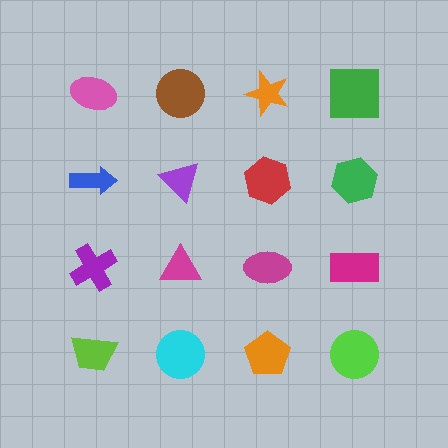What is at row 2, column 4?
A green hexagon.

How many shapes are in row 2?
4 shapes.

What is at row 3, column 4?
A magenta rectangle.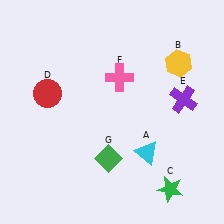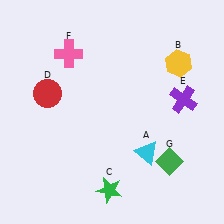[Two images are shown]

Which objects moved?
The objects that moved are: the green star (C), the pink cross (F), the green diamond (G).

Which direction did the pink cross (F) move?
The pink cross (F) moved left.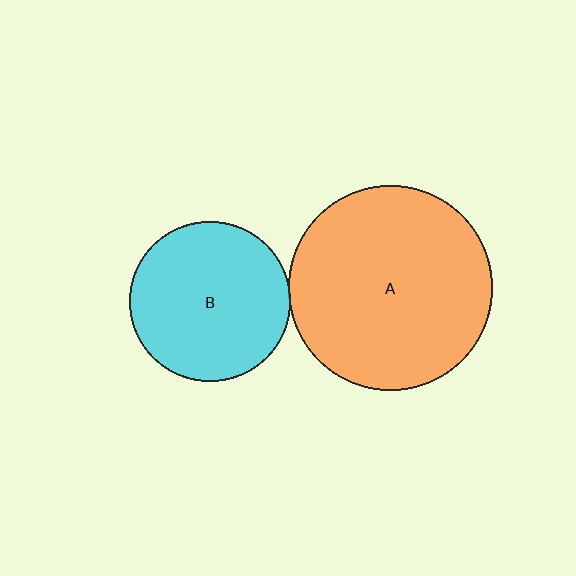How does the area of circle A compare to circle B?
Approximately 1.6 times.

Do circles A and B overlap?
Yes.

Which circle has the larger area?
Circle A (orange).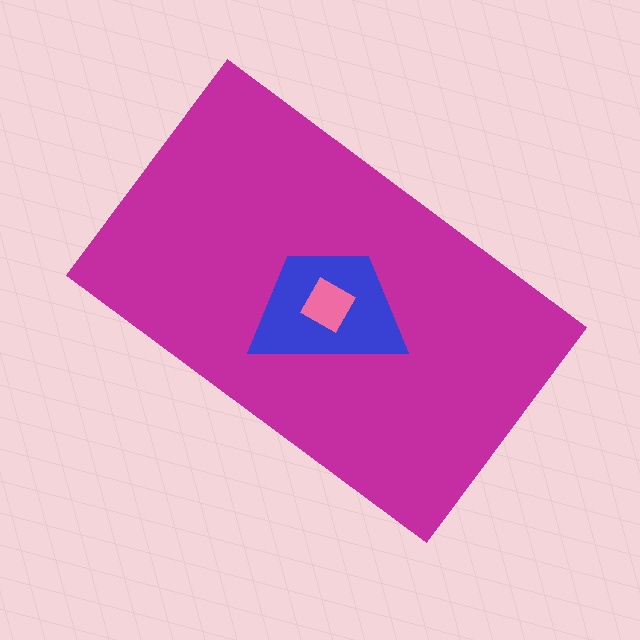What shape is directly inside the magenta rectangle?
The blue trapezoid.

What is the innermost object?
The pink square.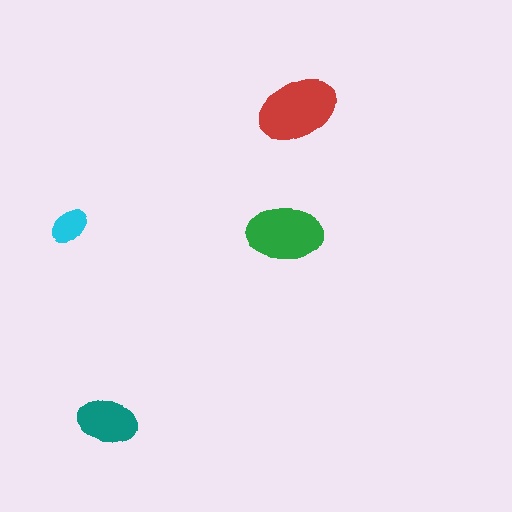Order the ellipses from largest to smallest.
the red one, the green one, the teal one, the cyan one.